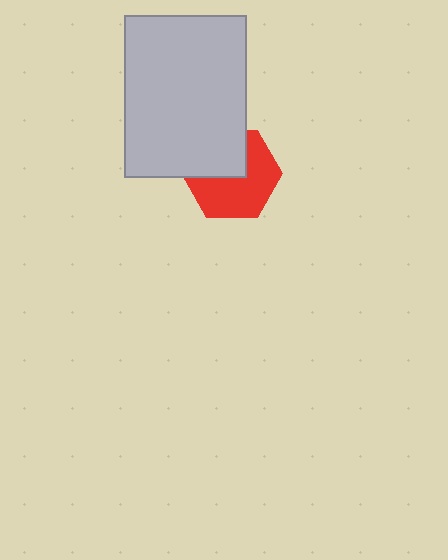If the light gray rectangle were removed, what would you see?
You would see the complete red hexagon.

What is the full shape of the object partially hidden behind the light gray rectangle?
The partially hidden object is a red hexagon.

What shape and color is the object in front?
The object in front is a light gray rectangle.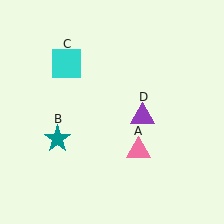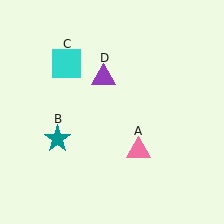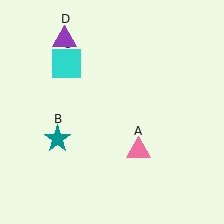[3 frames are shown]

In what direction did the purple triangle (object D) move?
The purple triangle (object D) moved up and to the left.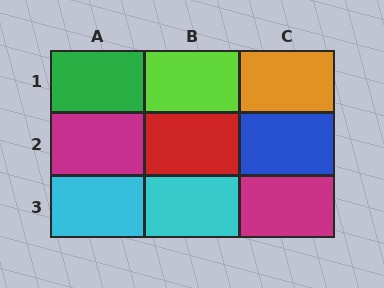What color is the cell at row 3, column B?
Cyan.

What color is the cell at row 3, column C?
Magenta.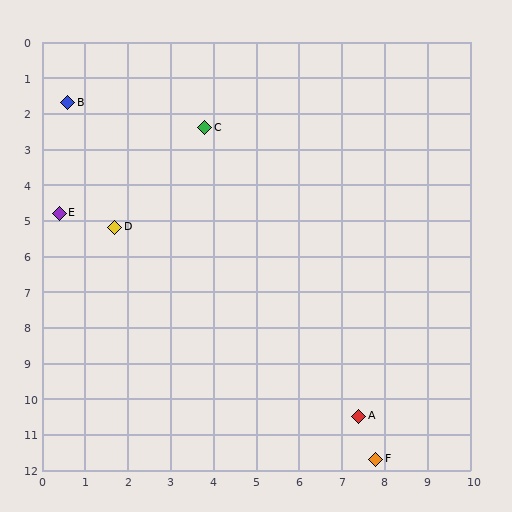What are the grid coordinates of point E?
Point E is at approximately (0.4, 4.8).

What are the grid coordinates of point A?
Point A is at approximately (7.4, 10.5).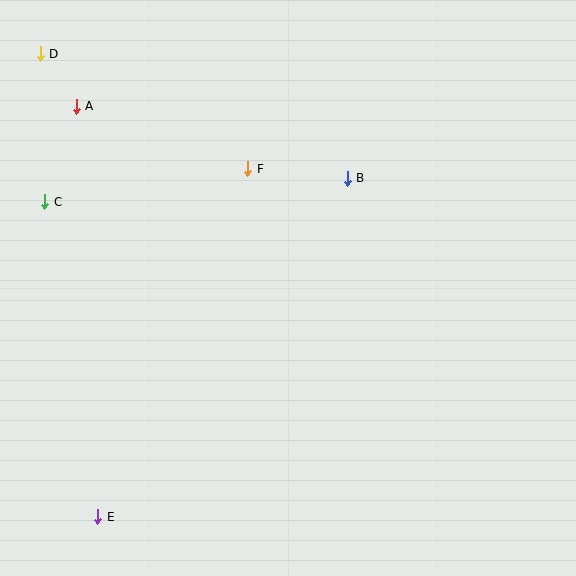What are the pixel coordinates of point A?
Point A is at (76, 106).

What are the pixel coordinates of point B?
Point B is at (347, 178).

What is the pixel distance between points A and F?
The distance between A and F is 183 pixels.